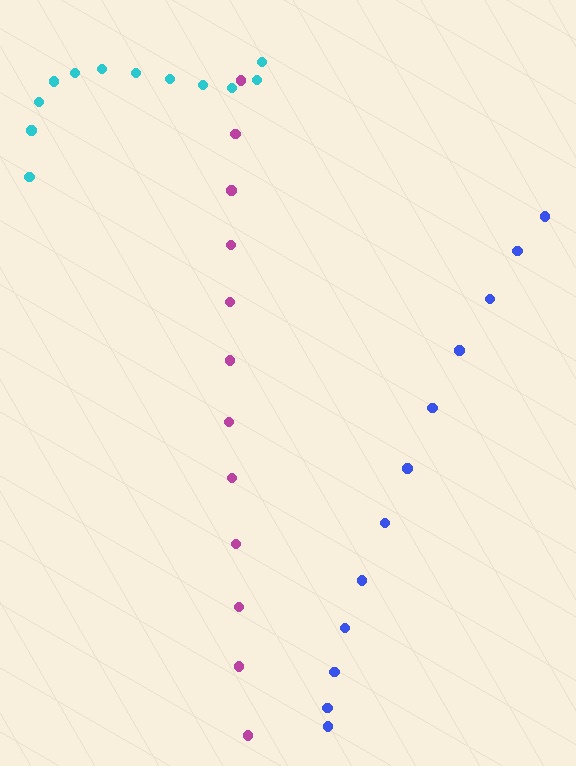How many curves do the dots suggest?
There are 3 distinct paths.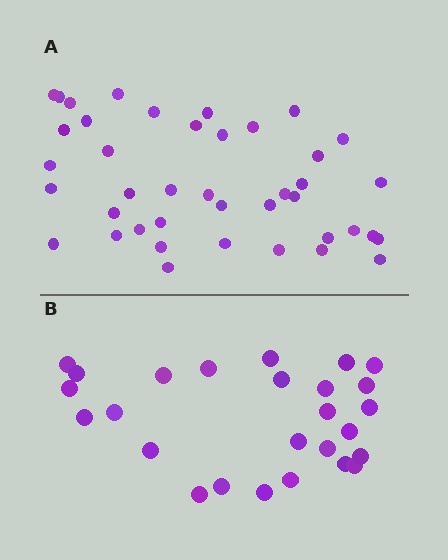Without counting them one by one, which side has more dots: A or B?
Region A (the top region) has more dots.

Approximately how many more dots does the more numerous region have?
Region A has approximately 15 more dots than region B.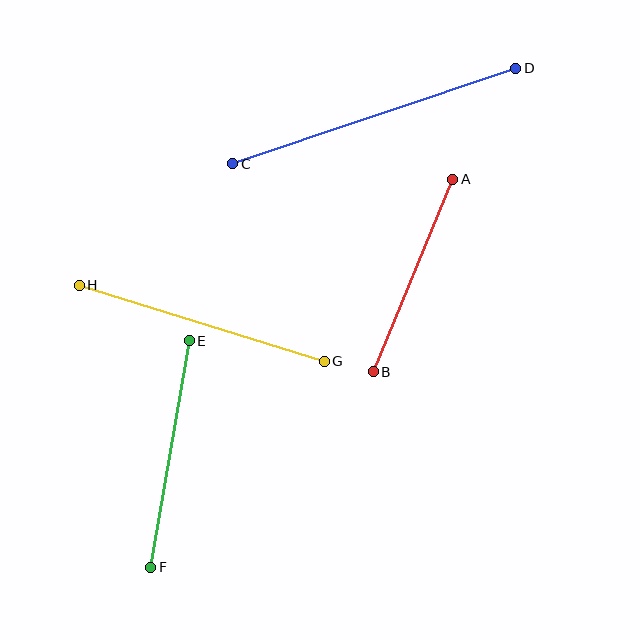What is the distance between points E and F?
The distance is approximately 230 pixels.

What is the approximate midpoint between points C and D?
The midpoint is at approximately (374, 116) pixels.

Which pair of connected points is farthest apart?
Points C and D are farthest apart.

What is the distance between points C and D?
The distance is approximately 299 pixels.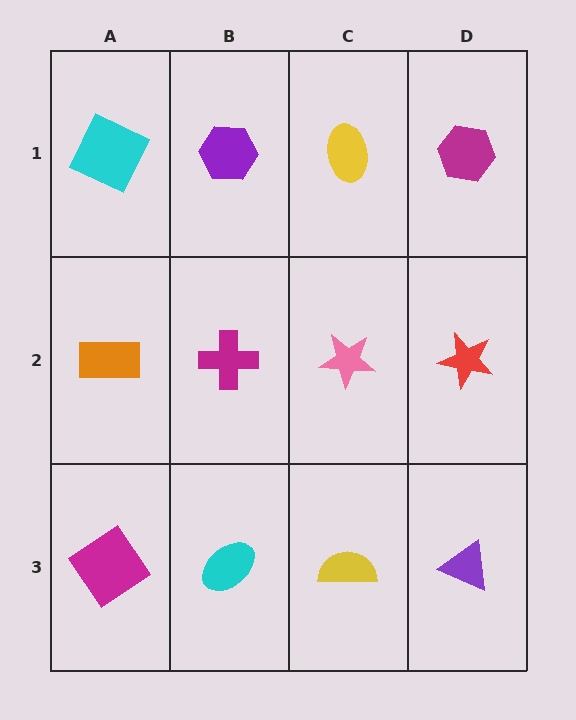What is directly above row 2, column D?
A magenta hexagon.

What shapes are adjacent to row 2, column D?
A magenta hexagon (row 1, column D), a purple triangle (row 3, column D), a pink star (row 2, column C).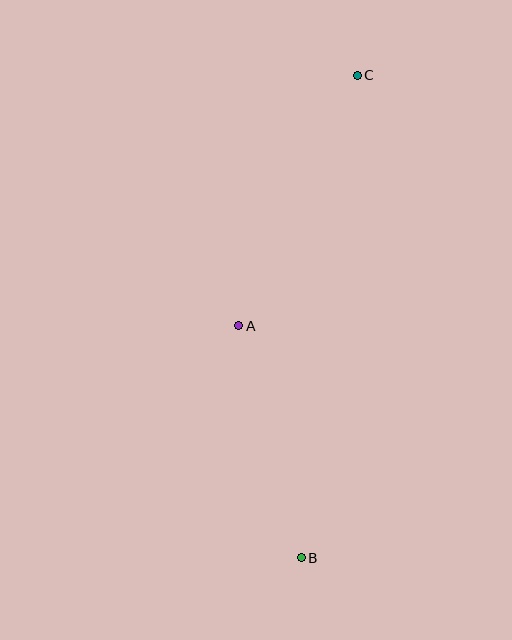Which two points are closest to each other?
Points A and B are closest to each other.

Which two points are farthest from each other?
Points B and C are farthest from each other.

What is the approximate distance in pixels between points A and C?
The distance between A and C is approximately 277 pixels.